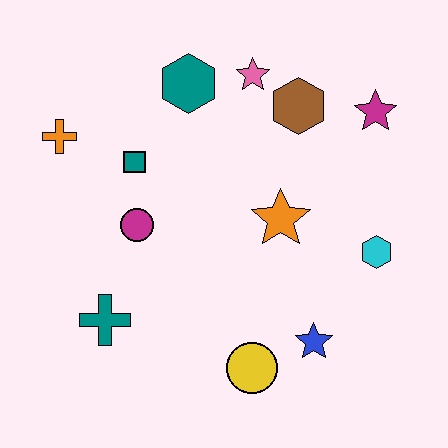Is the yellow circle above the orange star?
No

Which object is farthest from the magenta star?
The teal cross is farthest from the magenta star.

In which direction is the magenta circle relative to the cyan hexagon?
The magenta circle is to the left of the cyan hexagon.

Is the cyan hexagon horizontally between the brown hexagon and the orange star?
No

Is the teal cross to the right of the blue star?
No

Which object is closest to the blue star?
The yellow circle is closest to the blue star.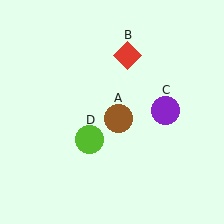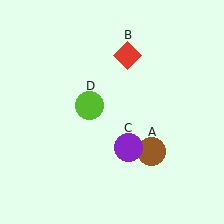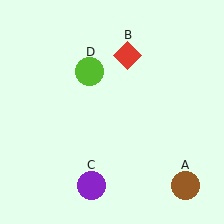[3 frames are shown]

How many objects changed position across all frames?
3 objects changed position: brown circle (object A), purple circle (object C), lime circle (object D).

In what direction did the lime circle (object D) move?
The lime circle (object D) moved up.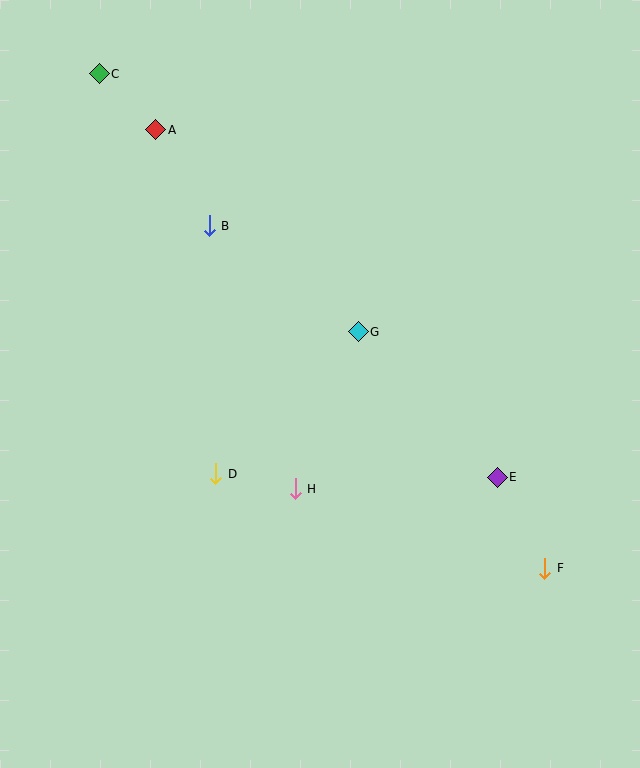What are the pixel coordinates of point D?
Point D is at (216, 474).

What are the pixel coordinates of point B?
Point B is at (209, 226).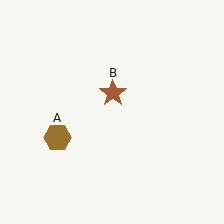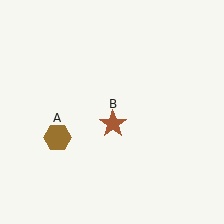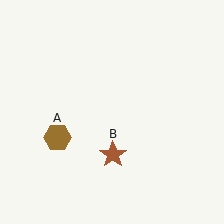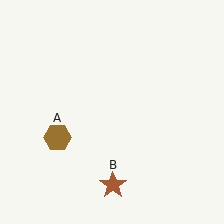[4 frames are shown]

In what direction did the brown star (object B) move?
The brown star (object B) moved down.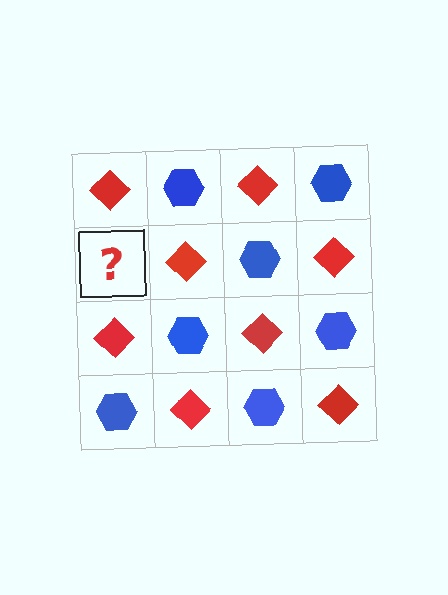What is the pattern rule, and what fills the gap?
The rule is that it alternates red diamond and blue hexagon in a checkerboard pattern. The gap should be filled with a blue hexagon.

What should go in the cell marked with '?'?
The missing cell should contain a blue hexagon.